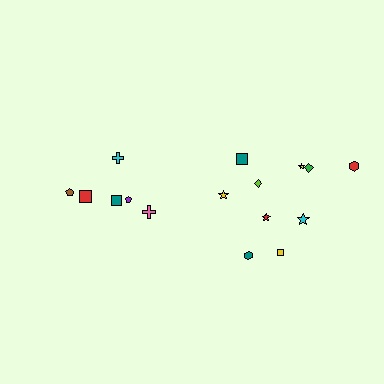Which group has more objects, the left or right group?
The right group.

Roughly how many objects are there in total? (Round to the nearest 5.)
Roughly 15 objects in total.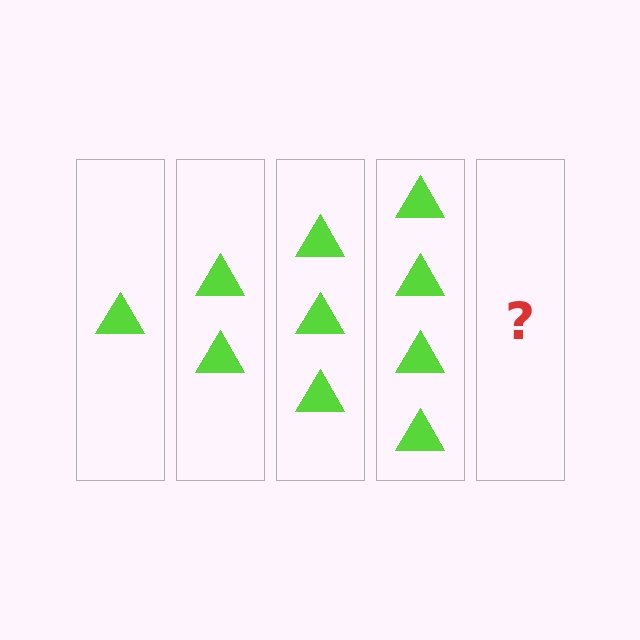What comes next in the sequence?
The next element should be 5 triangles.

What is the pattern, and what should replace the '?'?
The pattern is that each step adds one more triangle. The '?' should be 5 triangles.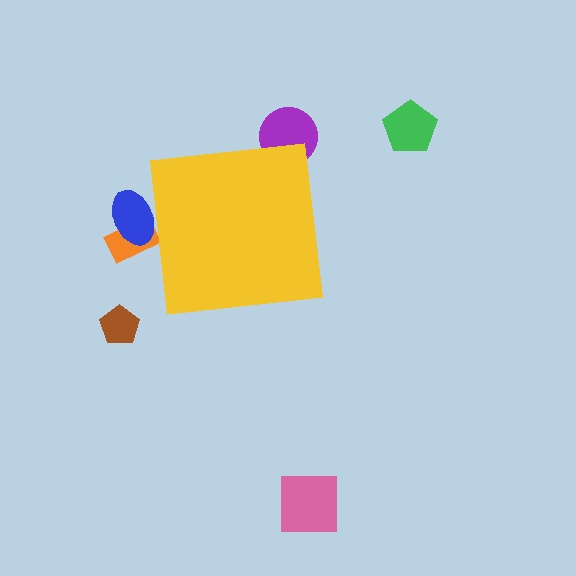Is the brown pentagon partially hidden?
No, the brown pentagon is fully visible.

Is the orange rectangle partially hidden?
Yes, the orange rectangle is partially hidden behind the yellow square.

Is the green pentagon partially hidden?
No, the green pentagon is fully visible.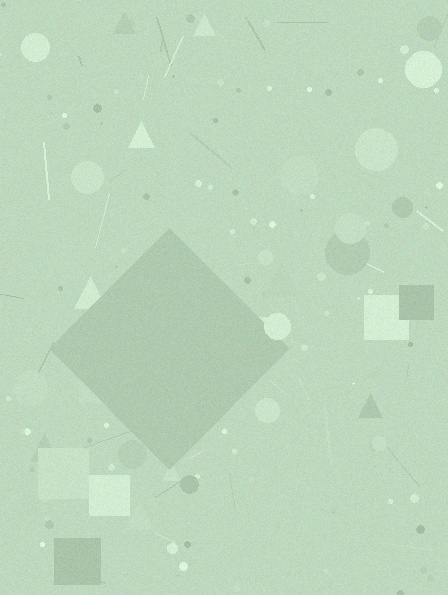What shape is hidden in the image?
A diamond is hidden in the image.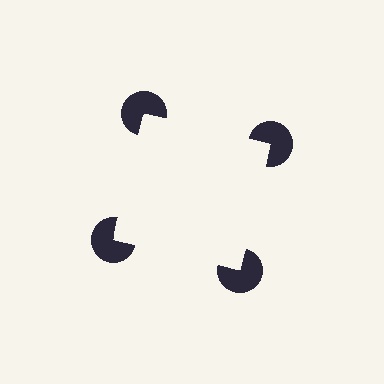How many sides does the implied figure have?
4 sides.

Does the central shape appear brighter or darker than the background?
It typically appears slightly brighter than the background, even though no actual brightness change is drawn.